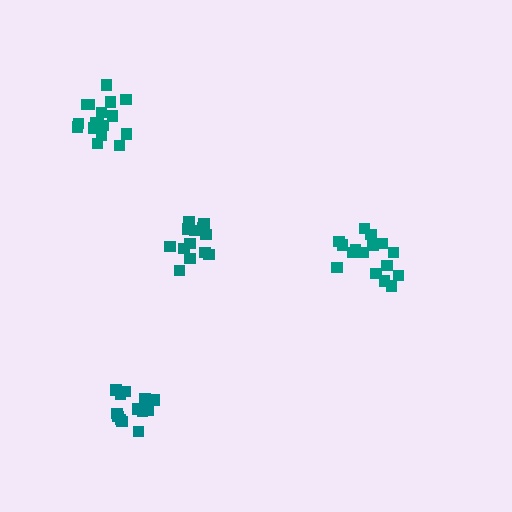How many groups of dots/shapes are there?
There are 4 groups.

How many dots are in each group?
Group 1: 16 dots, Group 2: 17 dots, Group 3: 14 dots, Group 4: 13 dots (60 total).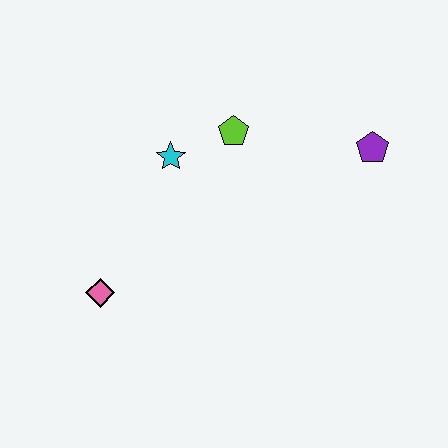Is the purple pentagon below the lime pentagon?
Yes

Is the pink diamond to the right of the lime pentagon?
No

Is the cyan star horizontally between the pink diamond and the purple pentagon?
Yes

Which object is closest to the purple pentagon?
The lime pentagon is closest to the purple pentagon.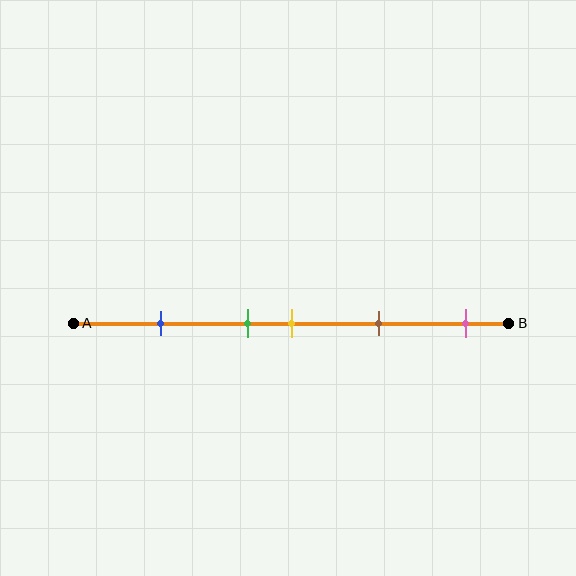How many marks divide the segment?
There are 5 marks dividing the segment.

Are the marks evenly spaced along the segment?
No, the marks are not evenly spaced.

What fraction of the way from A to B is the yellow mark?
The yellow mark is approximately 50% (0.5) of the way from A to B.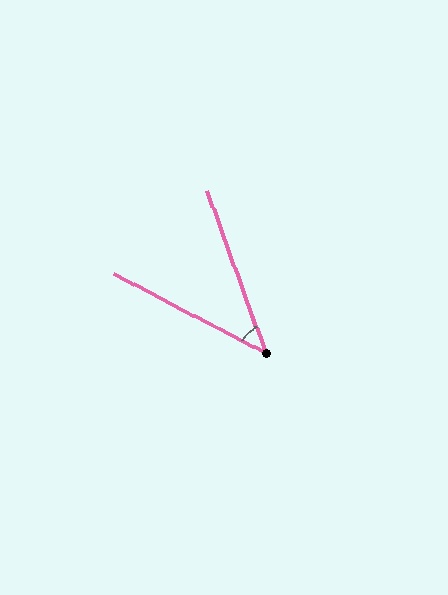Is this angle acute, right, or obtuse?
It is acute.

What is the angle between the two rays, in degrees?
Approximately 42 degrees.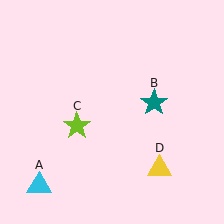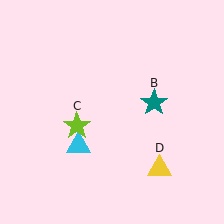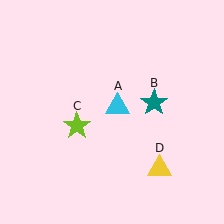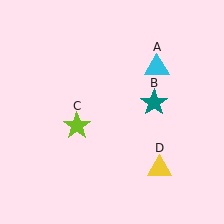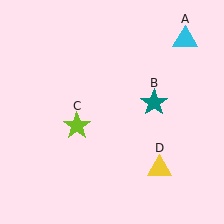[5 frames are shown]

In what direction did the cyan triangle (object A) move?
The cyan triangle (object A) moved up and to the right.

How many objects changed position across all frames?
1 object changed position: cyan triangle (object A).